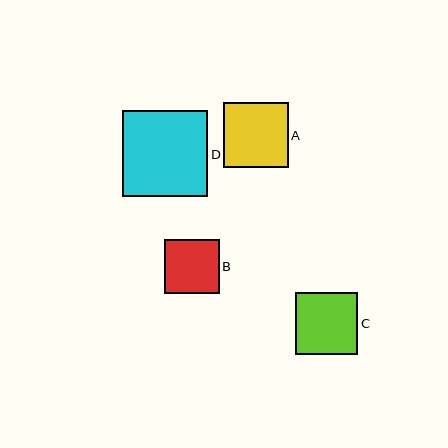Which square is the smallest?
Square B is the smallest with a size of approximately 54 pixels.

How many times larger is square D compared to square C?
Square D is approximately 1.4 times the size of square C.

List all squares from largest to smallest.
From largest to smallest: D, A, C, B.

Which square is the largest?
Square D is the largest with a size of approximately 86 pixels.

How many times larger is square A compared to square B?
Square A is approximately 1.2 times the size of square B.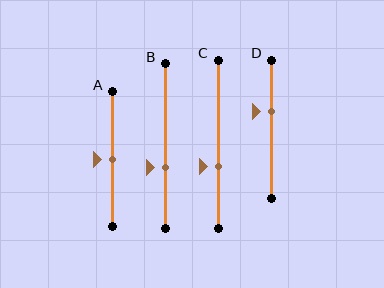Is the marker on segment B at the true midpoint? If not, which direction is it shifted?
No, the marker on segment B is shifted downward by about 13% of the segment length.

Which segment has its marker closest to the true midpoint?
Segment A has its marker closest to the true midpoint.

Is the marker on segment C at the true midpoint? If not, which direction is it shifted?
No, the marker on segment C is shifted downward by about 13% of the segment length.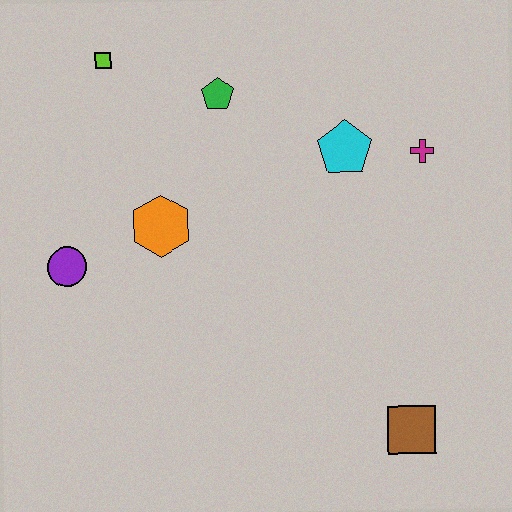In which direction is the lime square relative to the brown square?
The lime square is above the brown square.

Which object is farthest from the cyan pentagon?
The purple circle is farthest from the cyan pentagon.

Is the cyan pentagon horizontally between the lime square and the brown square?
Yes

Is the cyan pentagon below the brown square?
No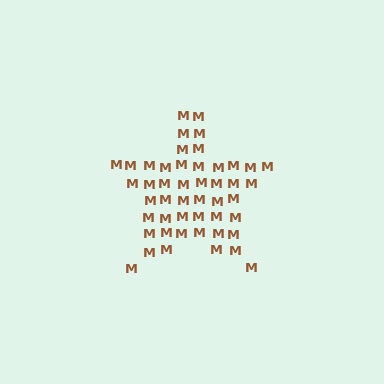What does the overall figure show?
The overall figure shows a star.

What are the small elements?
The small elements are letter M's.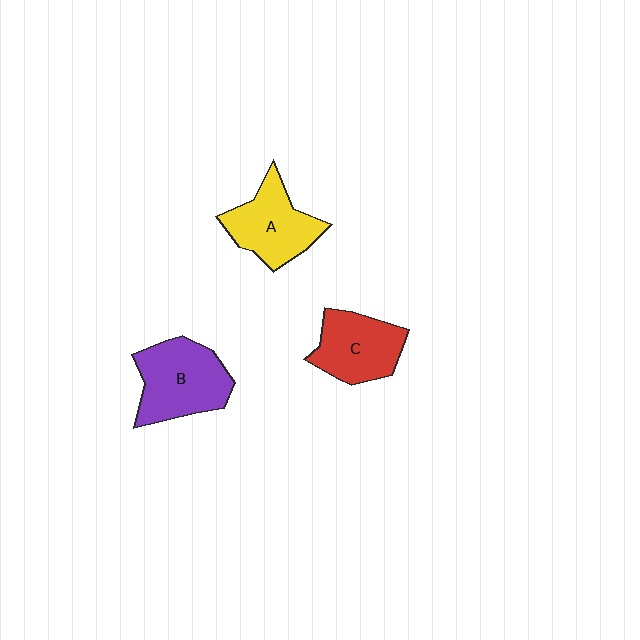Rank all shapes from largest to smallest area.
From largest to smallest: B (purple), A (yellow), C (red).